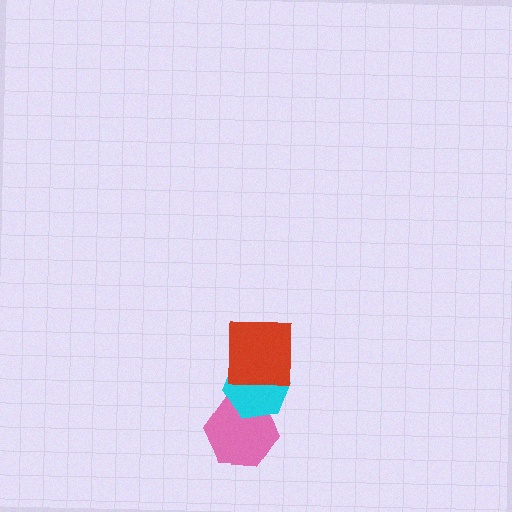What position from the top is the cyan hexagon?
The cyan hexagon is 2nd from the top.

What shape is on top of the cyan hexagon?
The red square is on top of the cyan hexagon.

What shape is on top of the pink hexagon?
The cyan hexagon is on top of the pink hexagon.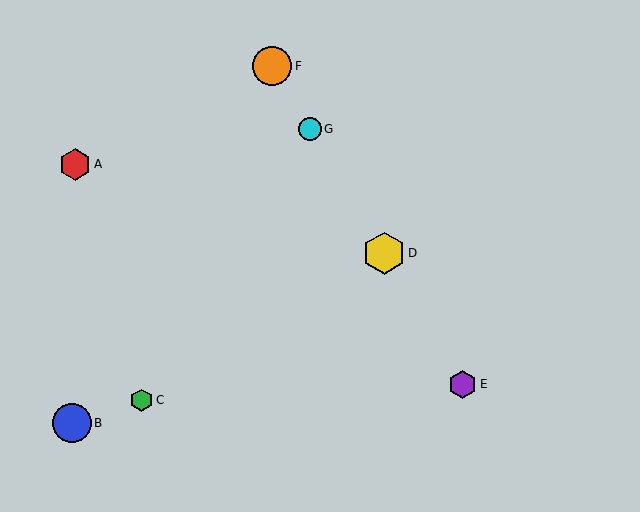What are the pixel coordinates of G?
Object G is at (310, 129).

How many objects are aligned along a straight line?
4 objects (D, E, F, G) are aligned along a straight line.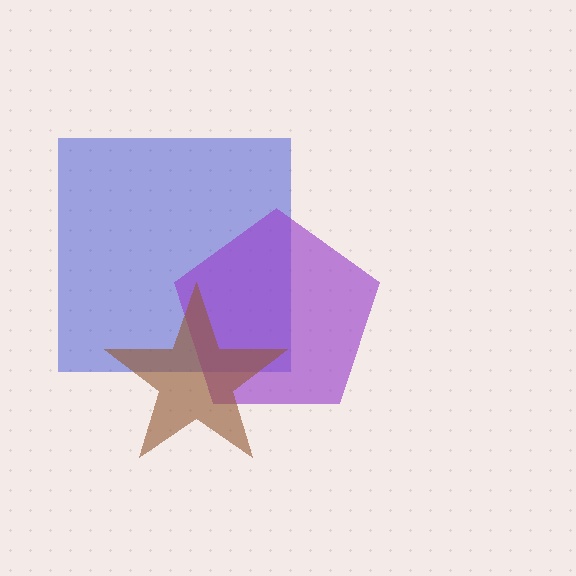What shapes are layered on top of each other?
The layered shapes are: a blue square, a purple pentagon, a brown star.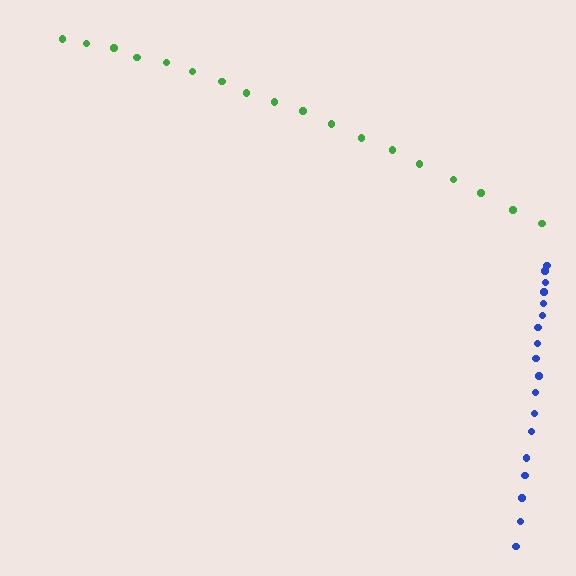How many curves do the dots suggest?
There are 2 distinct paths.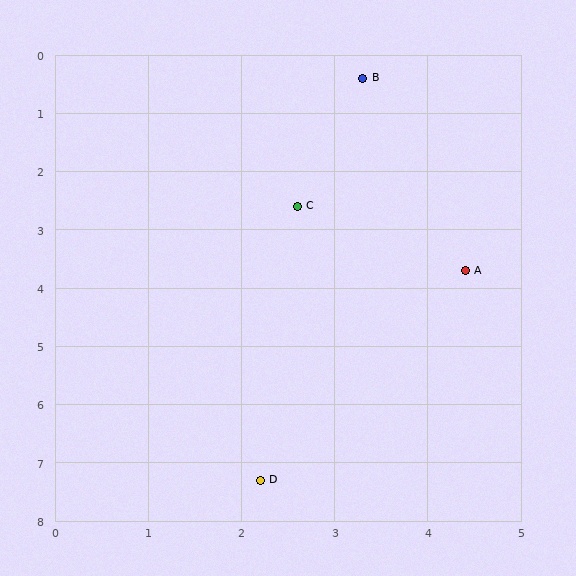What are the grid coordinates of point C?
Point C is at approximately (2.6, 2.6).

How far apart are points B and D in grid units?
Points B and D are about 7.0 grid units apart.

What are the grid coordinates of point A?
Point A is at approximately (4.4, 3.7).